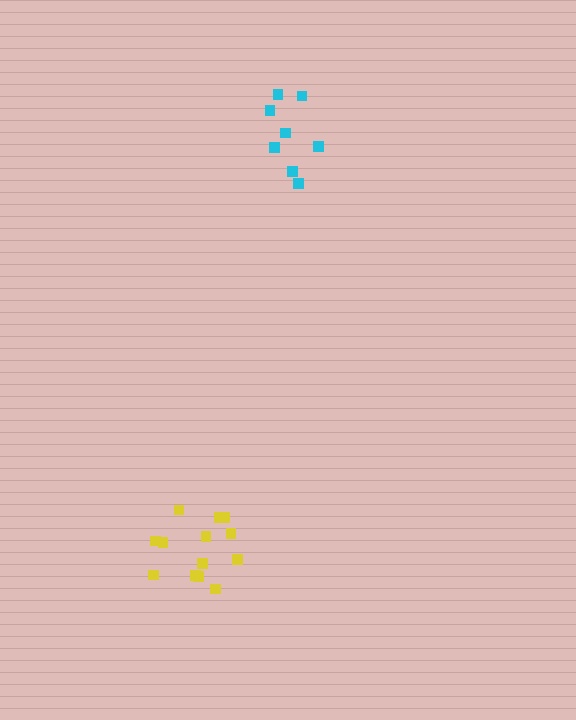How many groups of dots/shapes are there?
There are 2 groups.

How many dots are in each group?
Group 1: 8 dots, Group 2: 13 dots (21 total).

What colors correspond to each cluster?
The clusters are colored: cyan, yellow.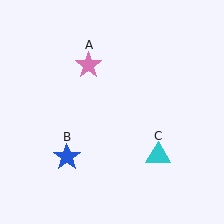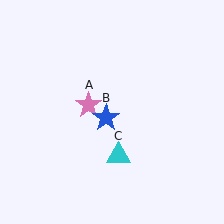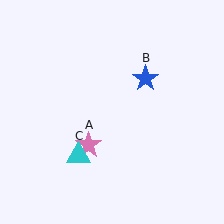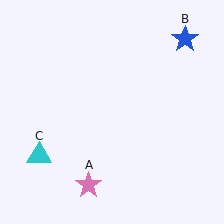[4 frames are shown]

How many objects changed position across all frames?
3 objects changed position: pink star (object A), blue star (object B), cyan triangle (object C).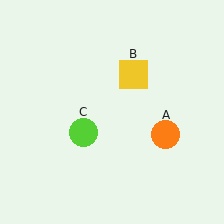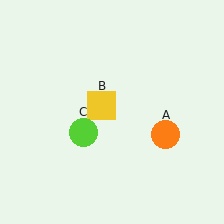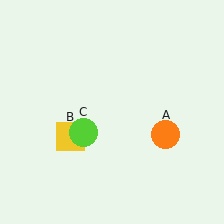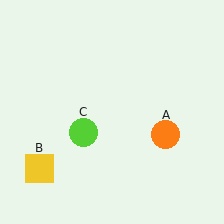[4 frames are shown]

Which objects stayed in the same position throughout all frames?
Orange circle (object A) and lime circle (object C) remained stationary.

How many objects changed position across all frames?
1 object changed position: yellow square (object B).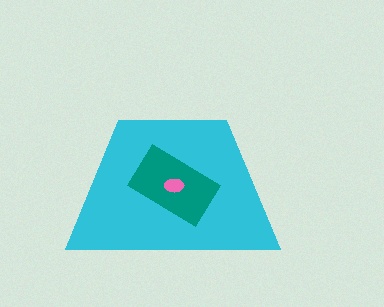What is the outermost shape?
The cyan trapezoid.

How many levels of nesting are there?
3.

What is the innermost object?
The pink ellipse.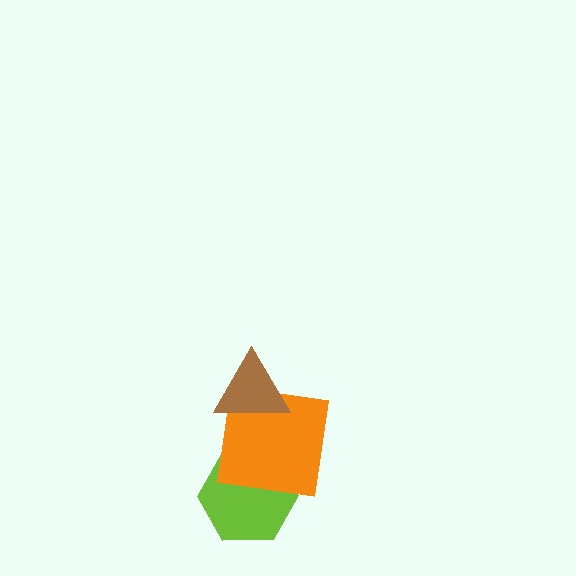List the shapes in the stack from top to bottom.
From top to bottom: the brown triangle, the orange square, the lime hexagon.